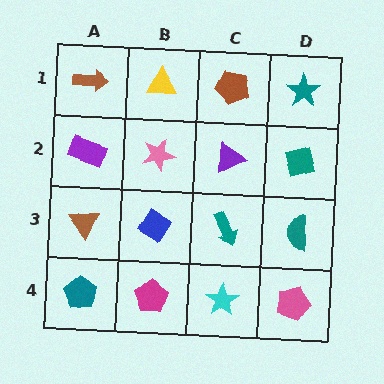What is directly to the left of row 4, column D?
A cyan star.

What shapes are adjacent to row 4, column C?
A teal arrow (row 3, column C), a magenta pentagon (row 4, column B), a pink pentagon (row 4, column D).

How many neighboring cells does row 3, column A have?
3.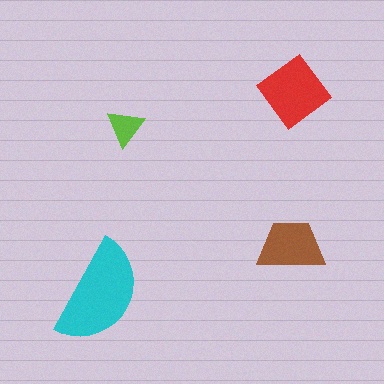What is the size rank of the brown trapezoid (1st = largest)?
3rd.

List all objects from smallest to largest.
The lime triangle, the brown trapezoid, the red diamond, the cyan semicircle.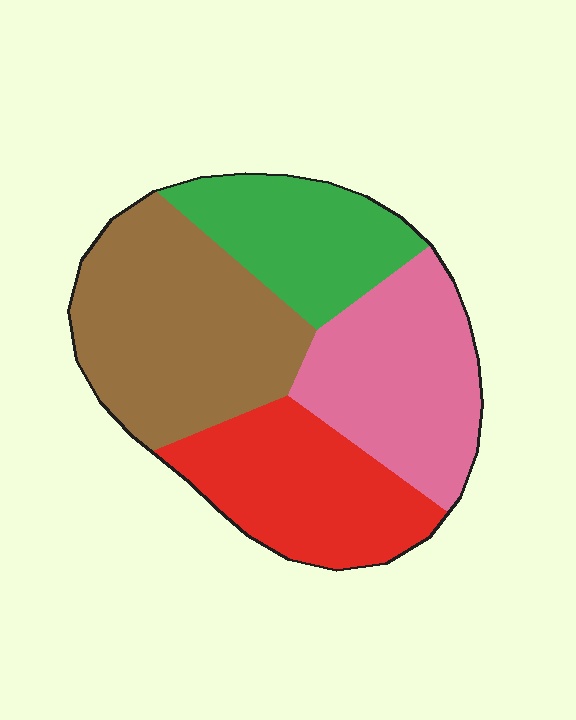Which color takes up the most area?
Brown, at roughly 35%.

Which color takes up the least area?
Green, at roughly 20%.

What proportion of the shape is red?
Red takes up less than a quarter of the shape.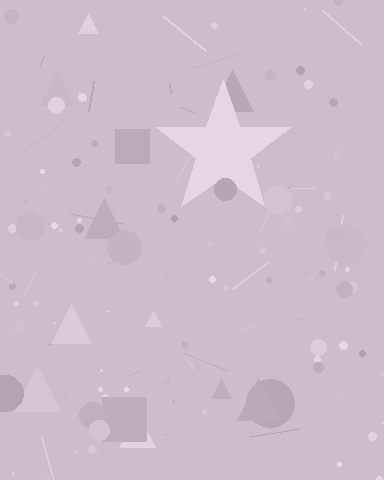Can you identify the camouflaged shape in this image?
The camouflaged shape is a star.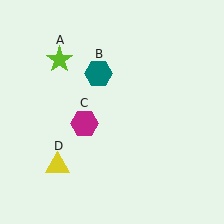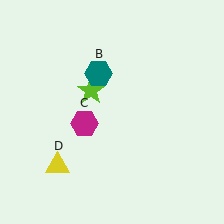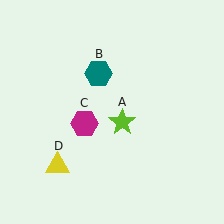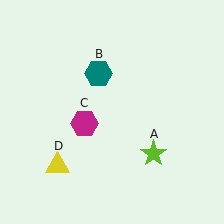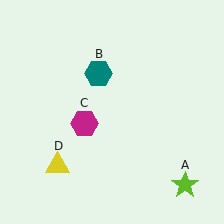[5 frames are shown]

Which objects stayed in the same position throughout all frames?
Teal hexagon (object B) and magenta hexagon (object C) and yellow triangle (object D) remained stationary.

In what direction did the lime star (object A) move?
The lime star (object A) moved down and to the right.